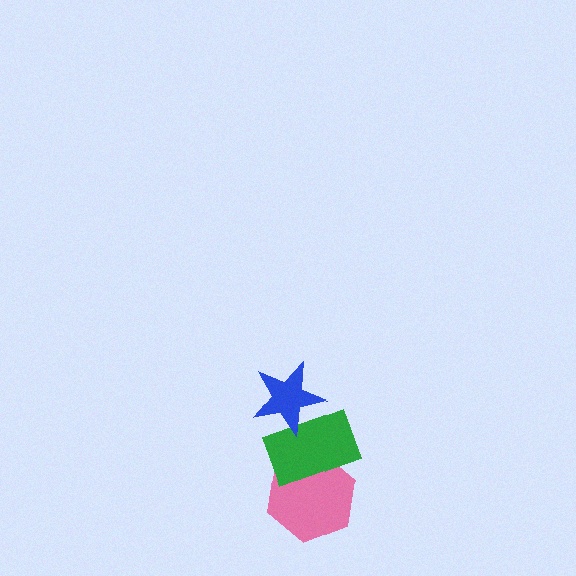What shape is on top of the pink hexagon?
The green rectangle is on top of the pink hexagon.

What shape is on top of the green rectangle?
The blue star is on top of the green rectangle.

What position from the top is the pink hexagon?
The pink hexagon is 3rd from the top.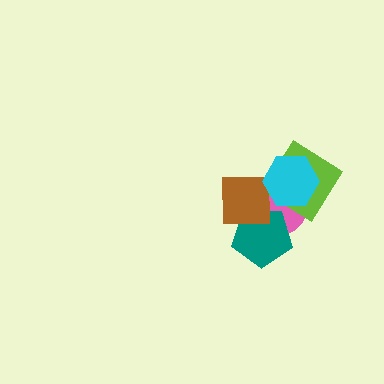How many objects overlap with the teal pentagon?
2 objects overlap with the teal pentagon.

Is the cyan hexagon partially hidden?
No, no other shape covers it.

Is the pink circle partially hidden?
Yes, it is partially covered by another shape.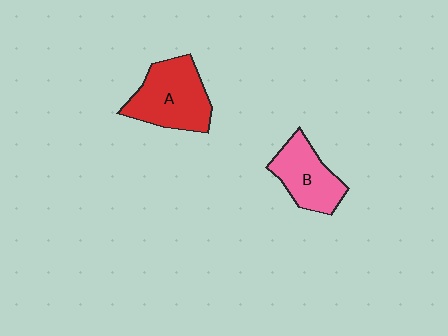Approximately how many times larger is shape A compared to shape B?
Approximately 1.3 times.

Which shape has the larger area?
Shape A (red).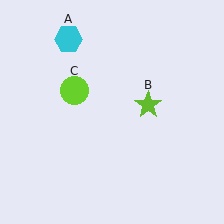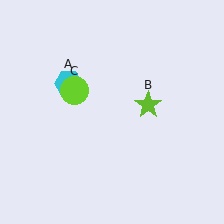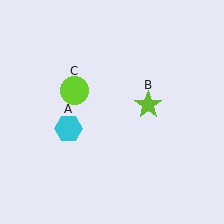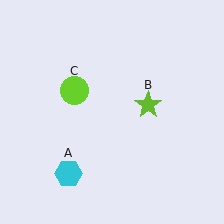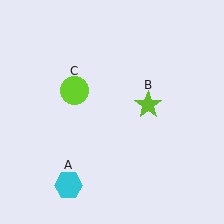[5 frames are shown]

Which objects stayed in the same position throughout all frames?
Lime star (object B) and lime circle (object C) remained stationary.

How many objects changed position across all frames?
1 object changed position: cyan hexagon (object A).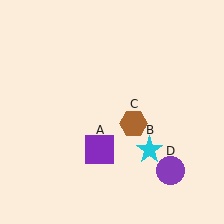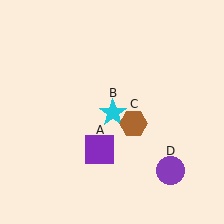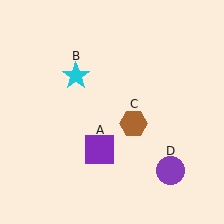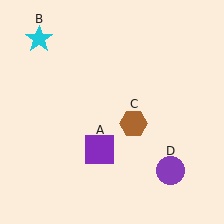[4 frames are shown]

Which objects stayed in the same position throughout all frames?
Purple square (object A) and brown hexagon (object C) and purple circle (object D) remained stationary.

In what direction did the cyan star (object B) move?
The cyan star (object B) moved up and to the left.